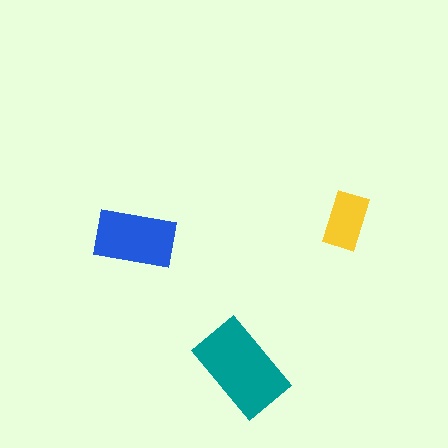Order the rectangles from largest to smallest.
the teal one, the blue one, the yellow one.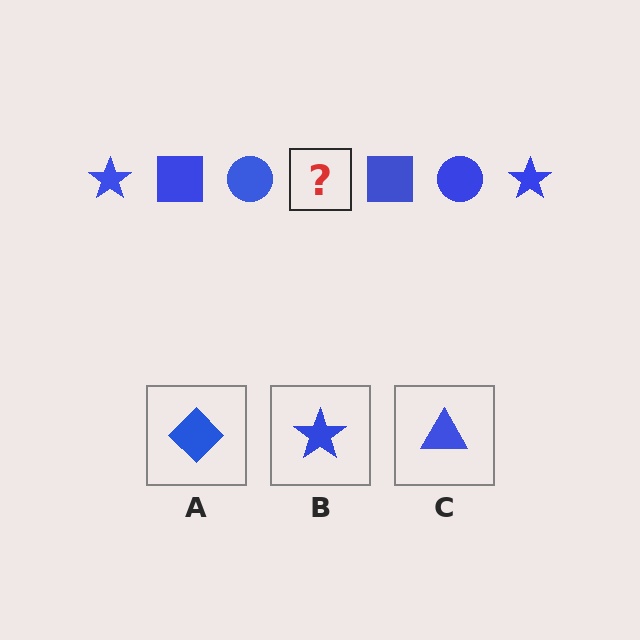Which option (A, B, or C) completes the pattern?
B.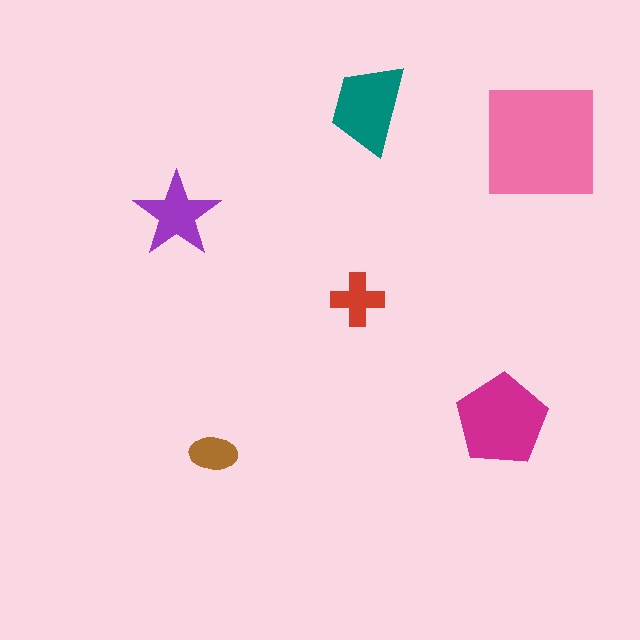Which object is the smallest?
The brown ellipse.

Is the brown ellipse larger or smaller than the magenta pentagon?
Smaller.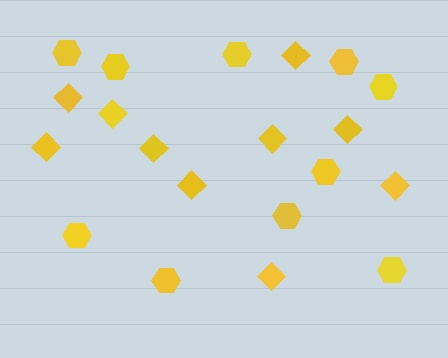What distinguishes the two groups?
There are 2 groups: one group of diamonds (10) and one group of hexagons (10).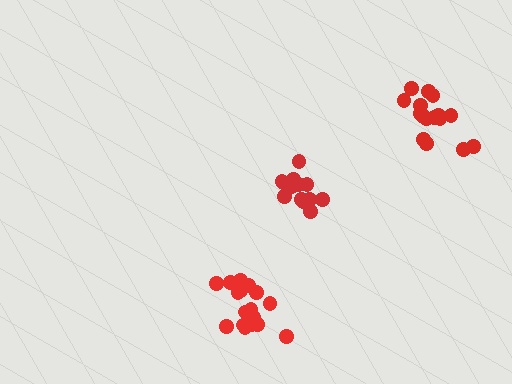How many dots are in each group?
Group 1: 18 dots, Group 2: 16 dots, Group 3: 13 dots (47 total).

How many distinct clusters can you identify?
There are 3 distinct clusters.